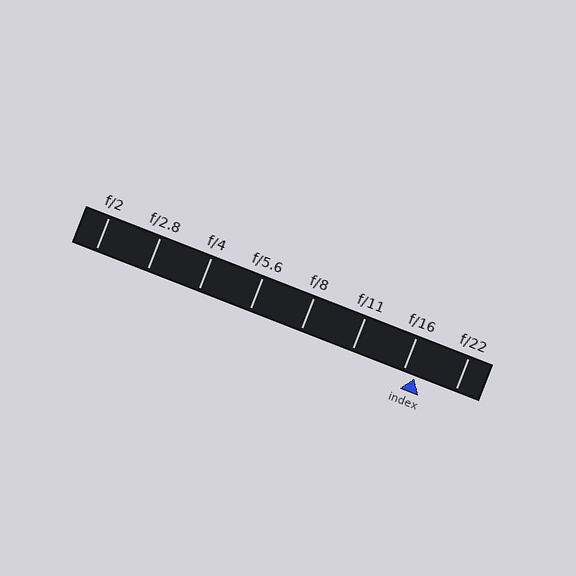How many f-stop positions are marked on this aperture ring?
There are 8 f-stop positions marked.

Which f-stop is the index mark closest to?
The index mark is closest to f/16.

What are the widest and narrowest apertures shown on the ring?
The widest aperture shown is f/2 and the narrowest is f/22.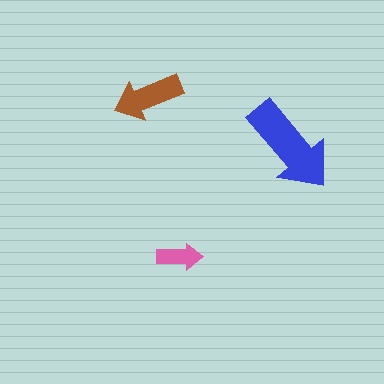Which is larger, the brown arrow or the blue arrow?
The blue one.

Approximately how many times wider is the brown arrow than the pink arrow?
About 1.5 times wider.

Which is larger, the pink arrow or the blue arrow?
The blue one.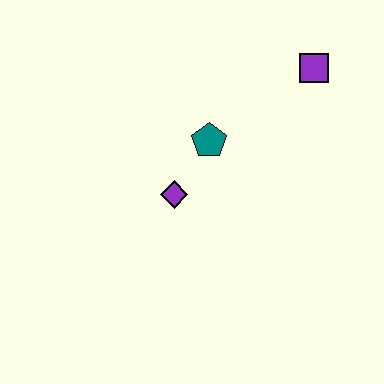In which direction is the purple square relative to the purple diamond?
The purple square is to the right of the purple diamond.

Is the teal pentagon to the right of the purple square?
No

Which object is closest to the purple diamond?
The teal pentagon is closest to the purple diamond.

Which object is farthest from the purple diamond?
The purple square is farthest from the purple diamond.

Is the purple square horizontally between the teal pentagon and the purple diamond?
No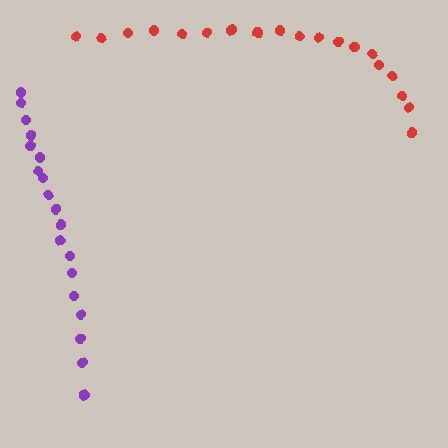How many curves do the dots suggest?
There are 2 distinct paths.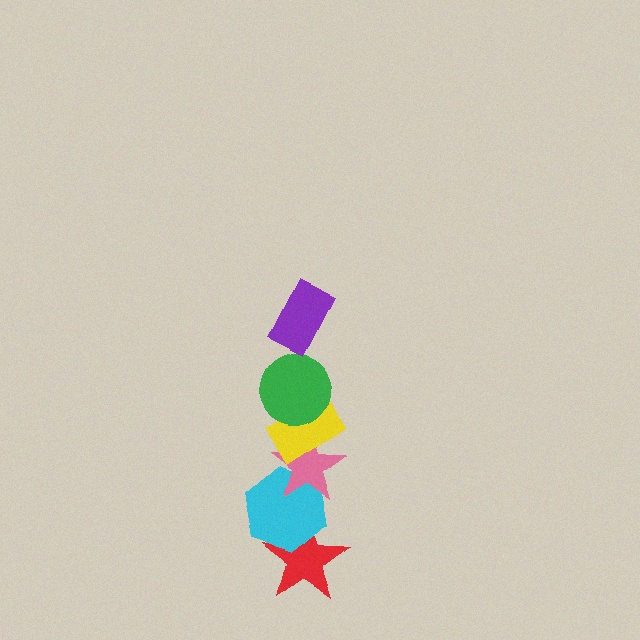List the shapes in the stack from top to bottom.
From top to bottom: the purple rectangle, the green circle, the yellow rectangle, the pink star, the cyan hexagon, the red star.